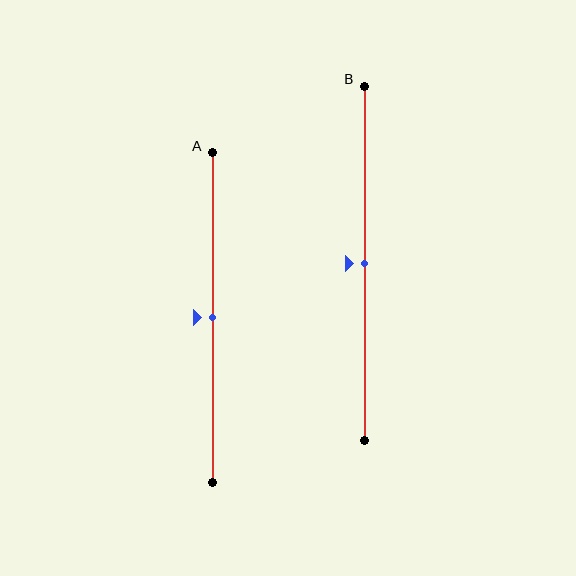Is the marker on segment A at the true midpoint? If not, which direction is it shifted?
Yes, the marker on segment A is at the true midpoint.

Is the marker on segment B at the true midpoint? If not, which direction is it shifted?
Yes, the marker on segment B is at the true midpoint.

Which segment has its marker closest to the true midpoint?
Segment A has its marker closest to the true midpoint.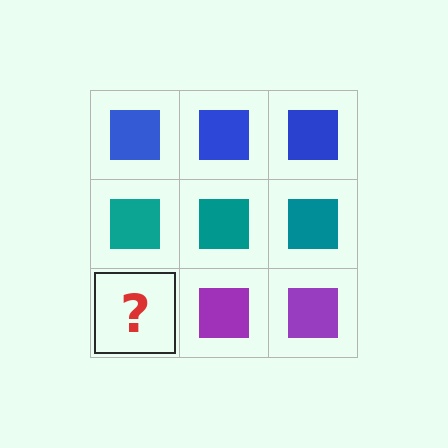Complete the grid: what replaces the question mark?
The question mark should be replaced with a purple square.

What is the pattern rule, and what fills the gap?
The rule is that each row has a consistent color. The gap should be filled with a purple square.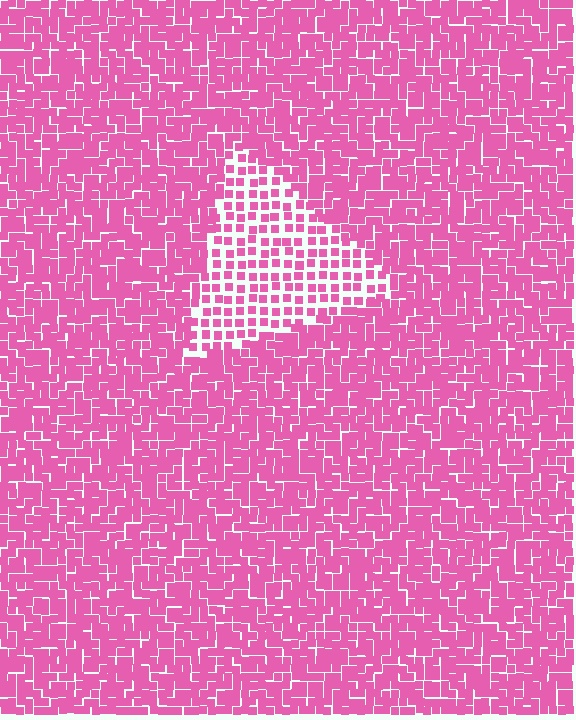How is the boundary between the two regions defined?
The boundary is defined by a change in element density (approximately 2.0x ratio). All elements are the same color, size, and shape.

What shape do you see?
I see a triangle.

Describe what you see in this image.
The image contains small pink elements arranged at two different densities. A triangle-shaped region is visible where the elements are less densely packed than the surrounding area.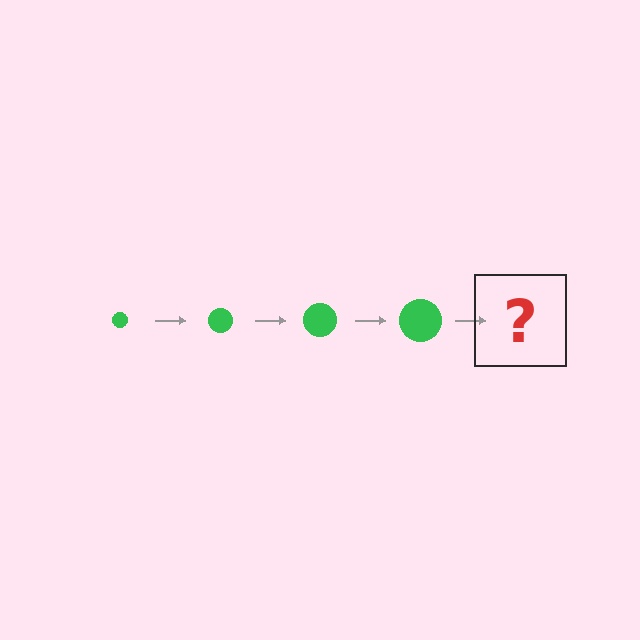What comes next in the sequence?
The next element should be a green circle, larger than the previous one.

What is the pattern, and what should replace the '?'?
The pattern is that the circle gets progressively larger each step. The '?' should be a green circle, larger than the previous one.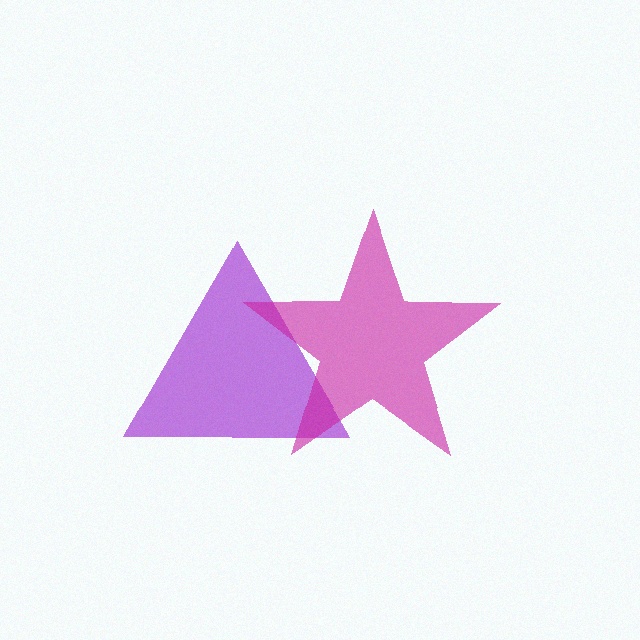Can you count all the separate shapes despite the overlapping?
Yes, there are 2 separate shapes.